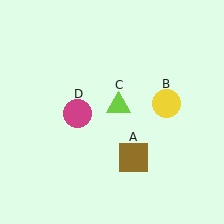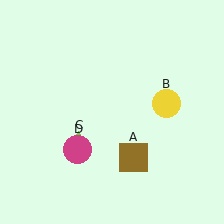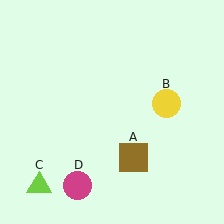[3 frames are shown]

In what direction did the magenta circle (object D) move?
The magenta circle (object D) moved down.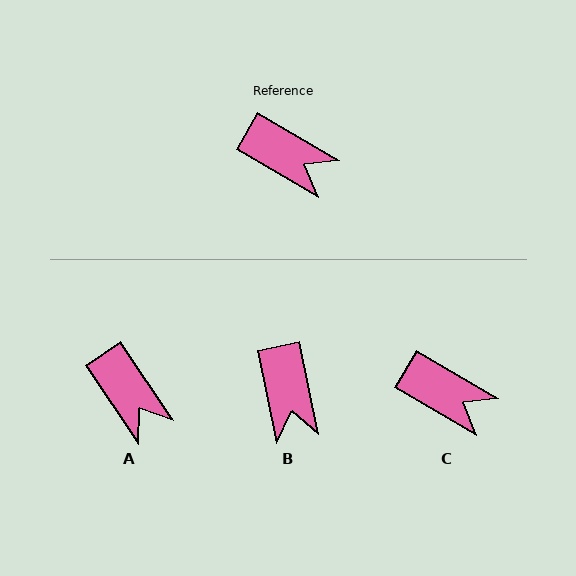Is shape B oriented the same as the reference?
No, it is off by about 48 degrees.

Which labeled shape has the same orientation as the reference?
C.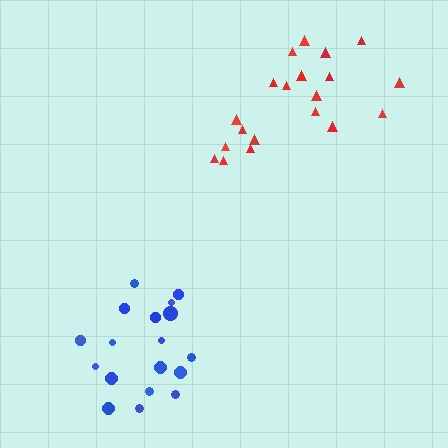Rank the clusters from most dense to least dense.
blue, red.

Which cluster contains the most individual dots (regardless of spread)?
Red (21).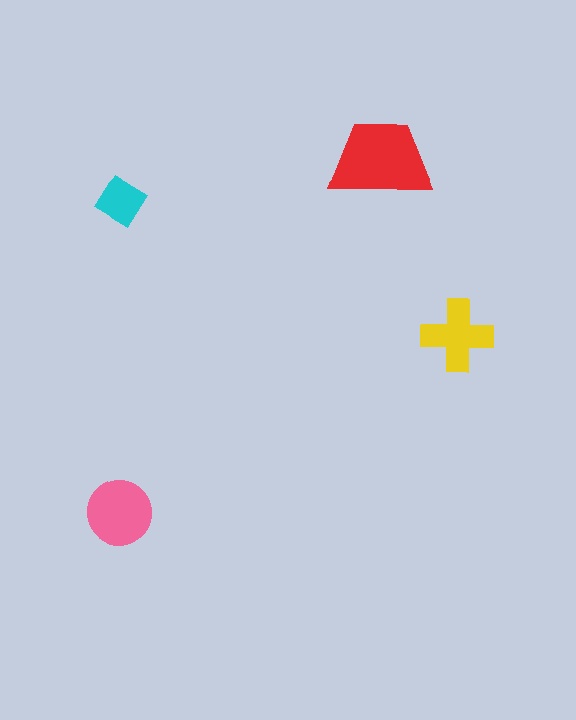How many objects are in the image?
There are 4 objects in the image.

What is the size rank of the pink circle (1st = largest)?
2nd.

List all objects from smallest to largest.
The cyan diamond, the yellow cross, the pink circle, the red trapezoid.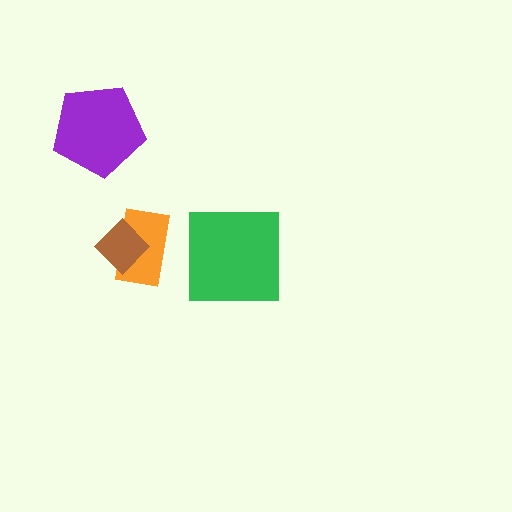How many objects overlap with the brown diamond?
1 object overlaps with the brown diamond.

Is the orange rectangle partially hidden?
Yes, it is partially covered by another shape.